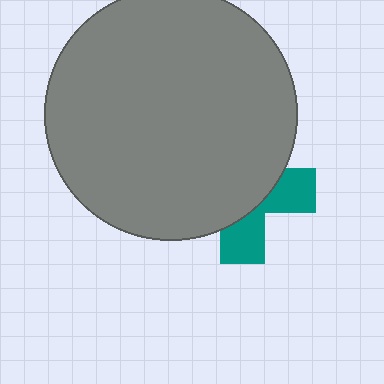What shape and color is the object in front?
The object in front is a gray circle.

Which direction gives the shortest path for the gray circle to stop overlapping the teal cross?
Moving toward the upper-left gives the shortest separation.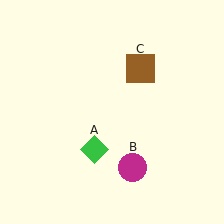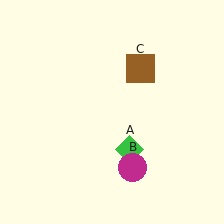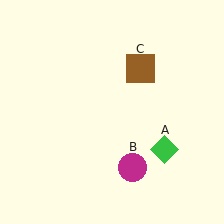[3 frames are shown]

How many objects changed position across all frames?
1 object changed position: green diamond (object A).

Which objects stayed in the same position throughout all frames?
Magenta circle (object B) and brown square (object C) remained stationary.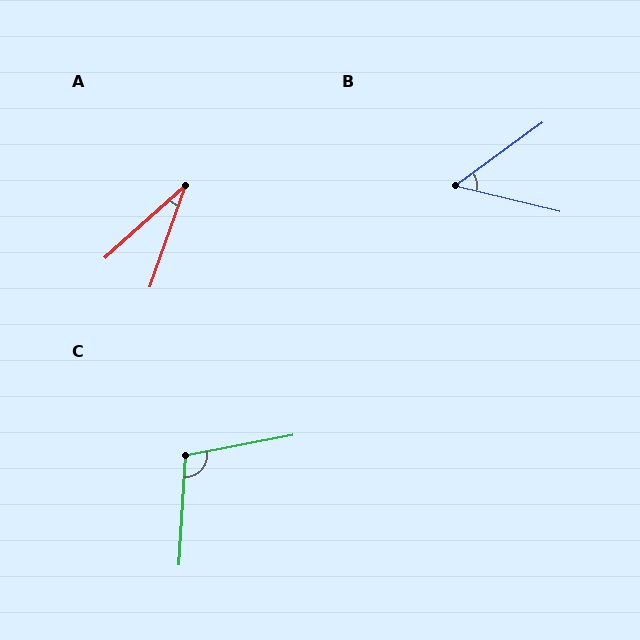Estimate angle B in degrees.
Approximately 50 degrees.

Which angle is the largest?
C, at approximately 104 degrees.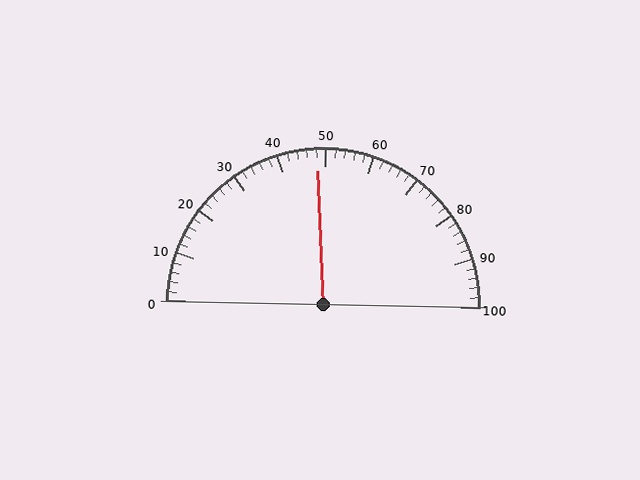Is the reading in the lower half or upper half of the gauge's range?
The reading is in the lower half of the range (0 to 100).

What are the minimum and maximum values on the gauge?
The gauge ranges from 0 to 100.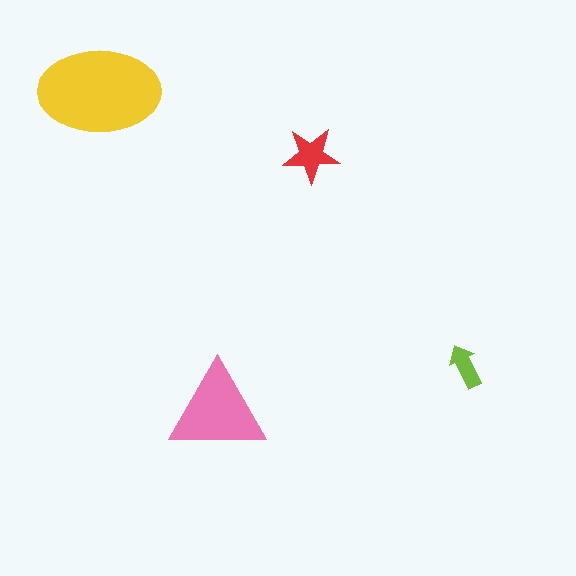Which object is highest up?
The yellow ellipse is topmost.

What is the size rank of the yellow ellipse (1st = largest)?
1st.